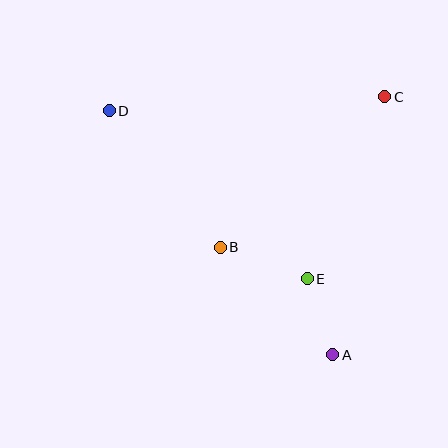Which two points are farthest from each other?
Points A and D are farthest from each other.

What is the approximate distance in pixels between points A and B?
The distance between A and B is approximately 155 pixels.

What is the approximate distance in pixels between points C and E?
The distance between C and E is approximately 198 pixels.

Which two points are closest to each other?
Points A and E are closest to each other.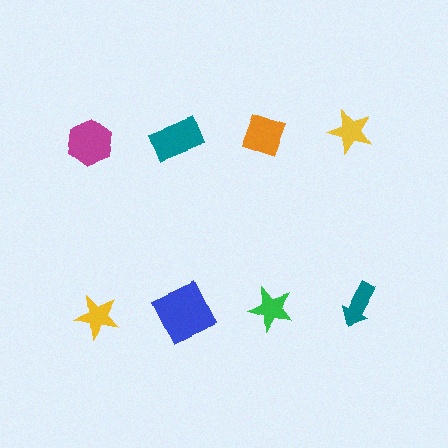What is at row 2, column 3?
A green star.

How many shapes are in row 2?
4 shapes.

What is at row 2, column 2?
A blue square.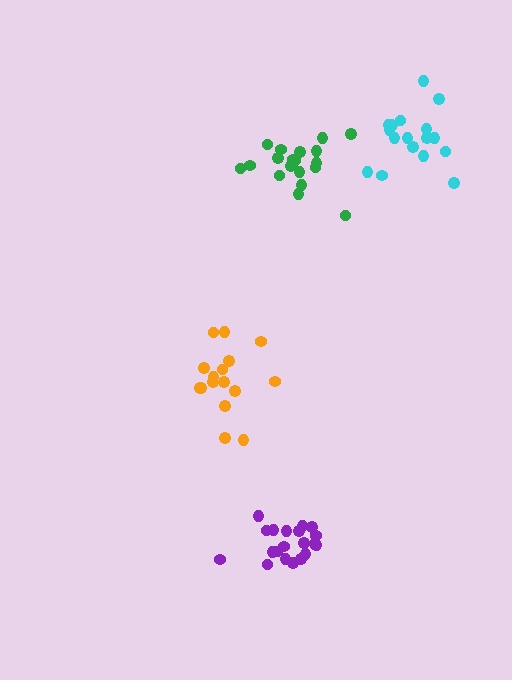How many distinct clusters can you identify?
There are 4 distinct clusters.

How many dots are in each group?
Group 1: 19 dots, Group 2: 17 dots, Group 3: 20 dots, Group 4: 16 dots (72 total).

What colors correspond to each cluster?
The clusters are colored: green, cyan, purple, orange.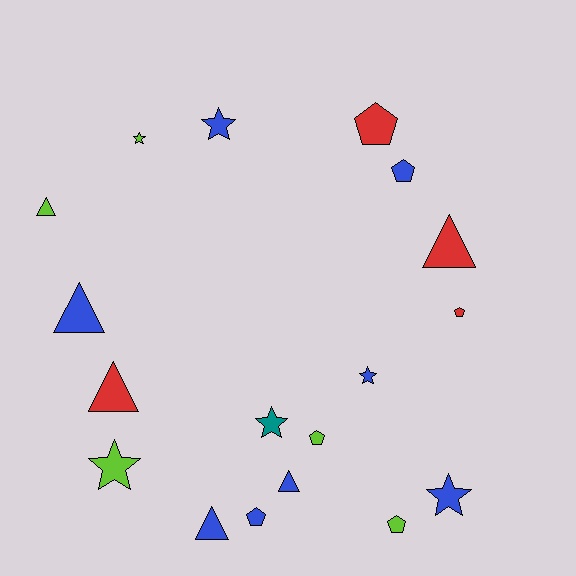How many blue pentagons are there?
There are 2 blue pentagons.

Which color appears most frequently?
Blue, with 8 objects.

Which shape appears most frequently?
Star, with 6 objects.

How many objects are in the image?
There are 18 objects.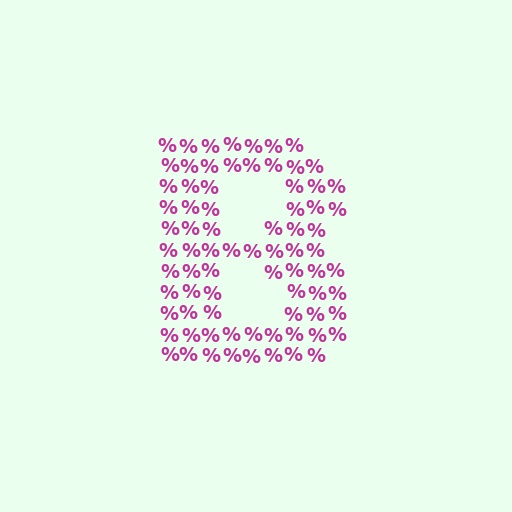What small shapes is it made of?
It is made of small percent signs.